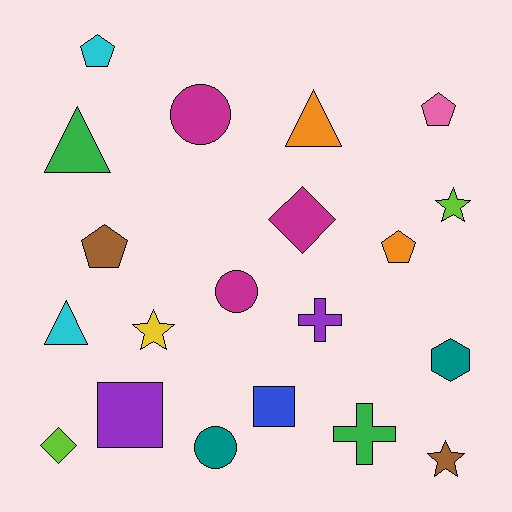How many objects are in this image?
There are 20 objects.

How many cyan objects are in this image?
There are 2 cyan objects.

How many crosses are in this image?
There are 2 crosses.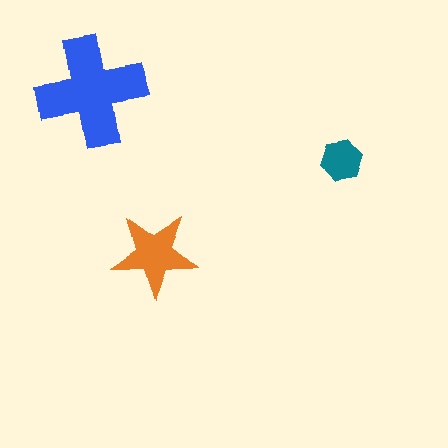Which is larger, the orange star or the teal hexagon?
The orange star.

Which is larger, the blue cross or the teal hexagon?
The blue cross.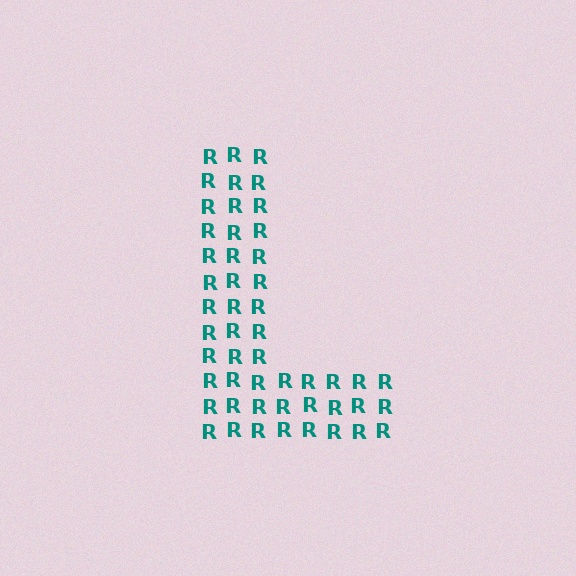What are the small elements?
The small elements are letter R's.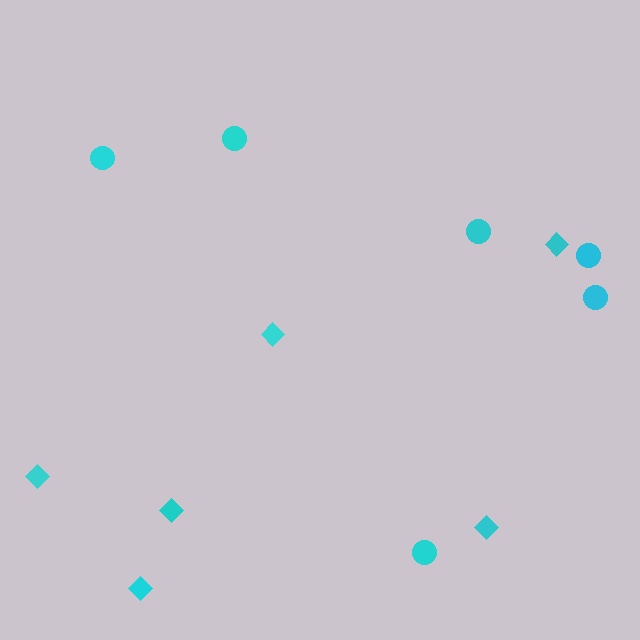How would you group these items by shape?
There are 2 groups: one group of diamonds (6) and one group of circles (6).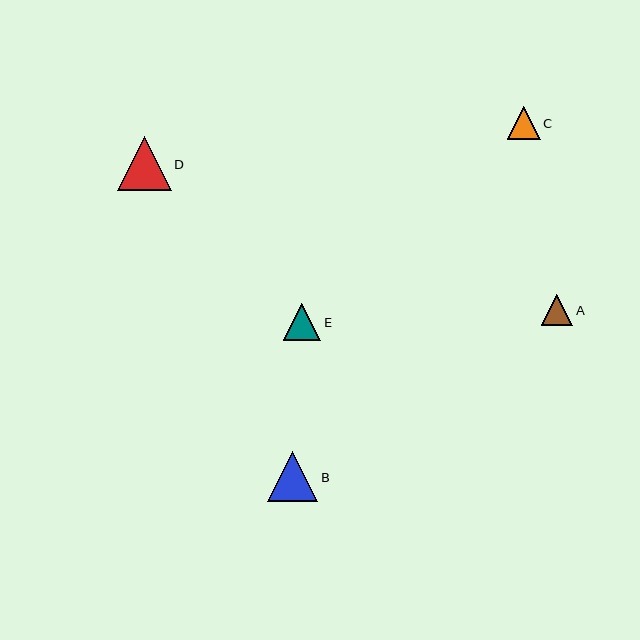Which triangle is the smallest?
Triangle A is the smallest with a size of approximately 32 pixels.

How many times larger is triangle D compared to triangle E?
Triangle D is approximately 1.4 times the size of triangle E.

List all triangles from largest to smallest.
From largest to smallest: D, B, E, C, A.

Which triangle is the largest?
Triangle D is the largest with a size of approximately 54 pixels.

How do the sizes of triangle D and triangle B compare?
Triangle D and triangle B are approximately the same size.